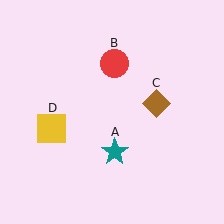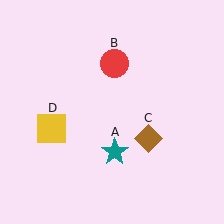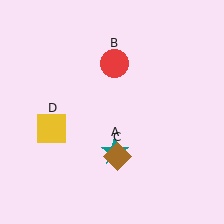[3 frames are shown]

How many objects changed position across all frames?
1 object changed position: brown diamond (object C).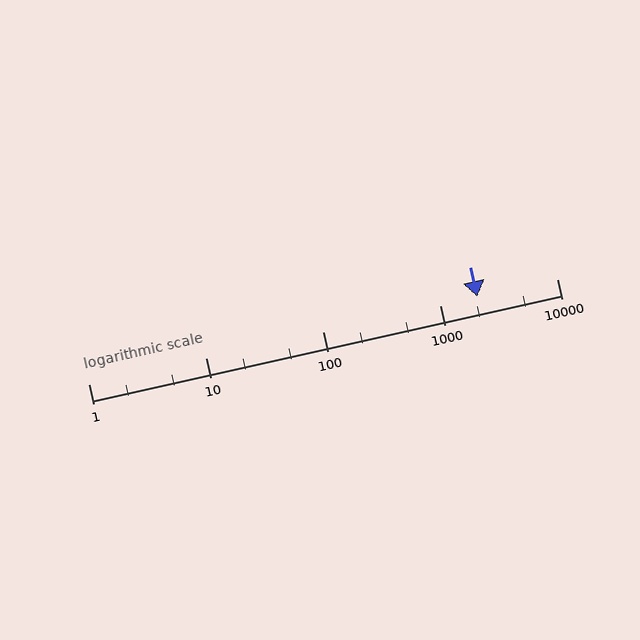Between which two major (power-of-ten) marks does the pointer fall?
The pointer is between 1000 and 10000.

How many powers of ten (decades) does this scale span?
The scale spans 4 decades, from 1 to 10000.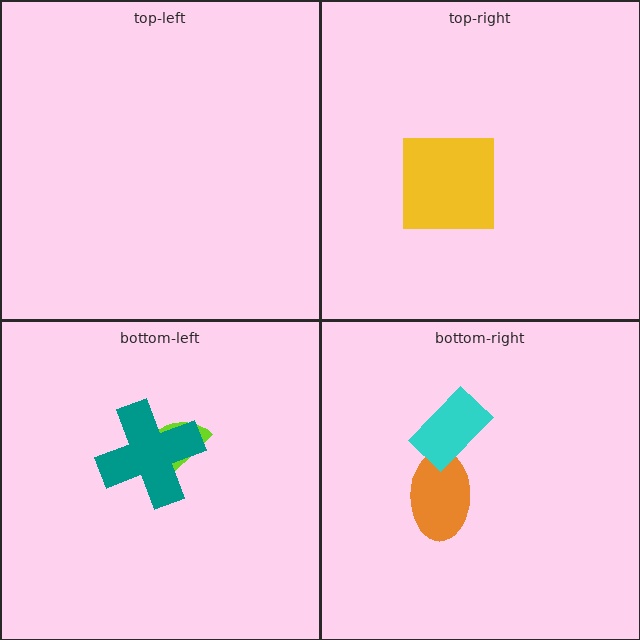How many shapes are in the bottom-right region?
2.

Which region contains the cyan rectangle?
The bottom-right region.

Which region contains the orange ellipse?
The bottom-right region.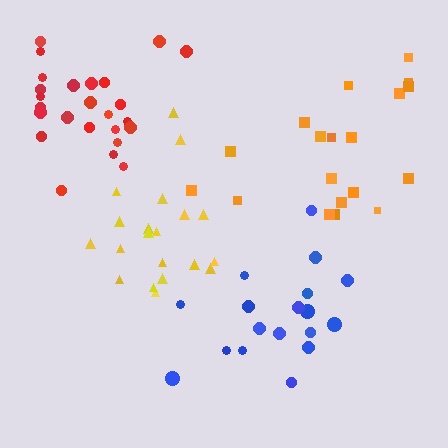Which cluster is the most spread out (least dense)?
Orange.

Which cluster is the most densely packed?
Red.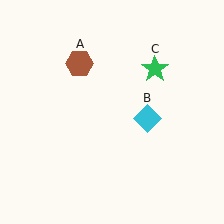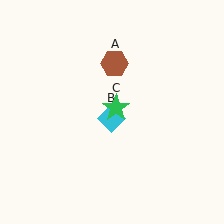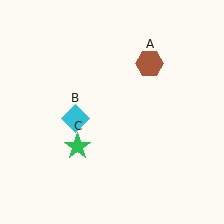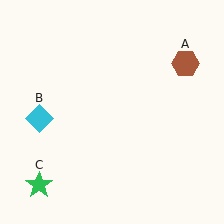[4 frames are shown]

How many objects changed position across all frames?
3 objects changed position: brown hexagon (object A), cyan diamond (object B), green star (object C).